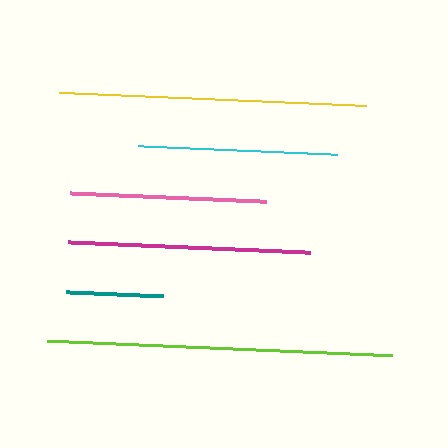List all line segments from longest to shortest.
From longest to shortest: lime, yellow, magenta, cyan, pink, teal.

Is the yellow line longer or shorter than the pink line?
The yellow line is longer than the pink line.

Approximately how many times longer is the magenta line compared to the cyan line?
The magenta line is approximately 1.2 times the length of the cyan line.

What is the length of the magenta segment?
The magenta segment is approximately 242 pixels long.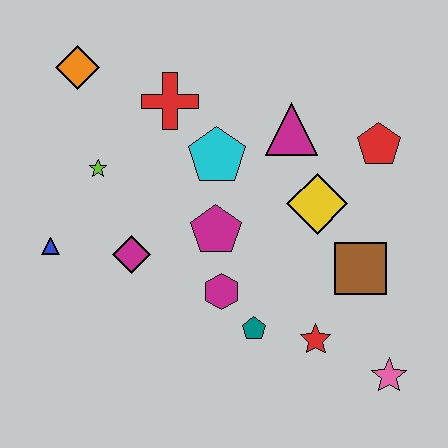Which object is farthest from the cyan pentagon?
The pink star is farthest from the cyan pentagon.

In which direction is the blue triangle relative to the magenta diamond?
The blue triangle is to the left of the magenta diamond.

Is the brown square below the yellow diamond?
Yes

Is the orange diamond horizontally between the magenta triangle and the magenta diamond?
No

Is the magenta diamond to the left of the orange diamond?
No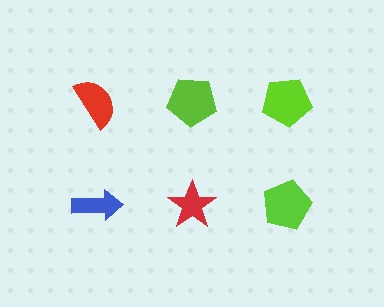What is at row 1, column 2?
A lime pentagon.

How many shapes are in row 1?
3 shapes.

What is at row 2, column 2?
A red star.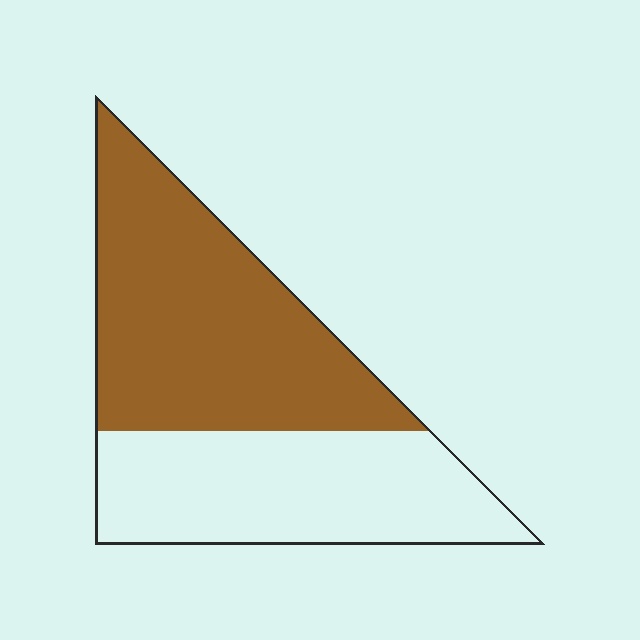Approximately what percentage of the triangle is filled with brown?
Approximately 55%.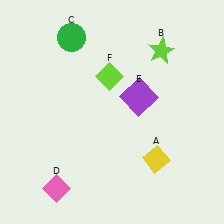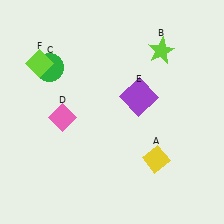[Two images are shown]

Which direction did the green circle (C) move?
The green circle (C) moved down.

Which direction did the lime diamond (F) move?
The lime diamond (F) moved left.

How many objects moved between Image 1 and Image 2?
3 objects moved between the two images.